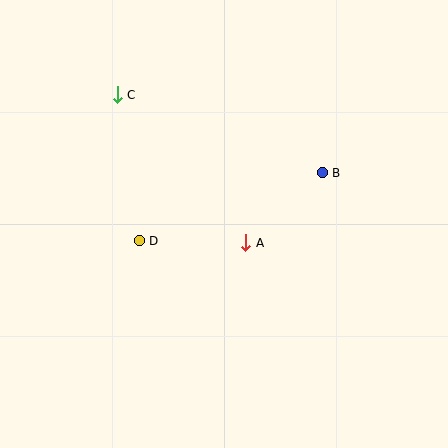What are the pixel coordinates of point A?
Point A is at (246, 243).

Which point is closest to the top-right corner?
Point B is closest to the top-right corner.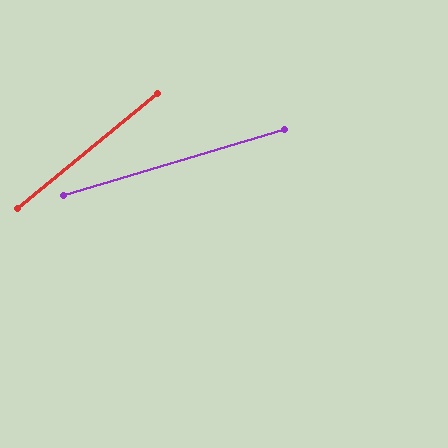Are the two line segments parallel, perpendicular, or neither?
Neither parallel nor perpendicular — they differ by about 23°.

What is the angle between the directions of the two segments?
Approximately 23 degrees.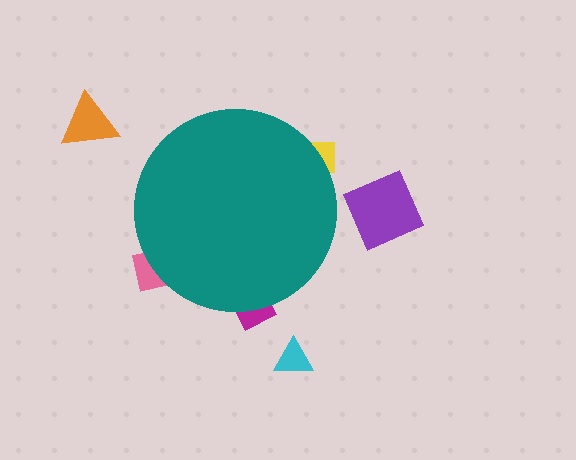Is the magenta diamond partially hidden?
Yes, the magenta diamond is partially hidden behind the teal circle.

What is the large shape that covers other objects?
A teal circle.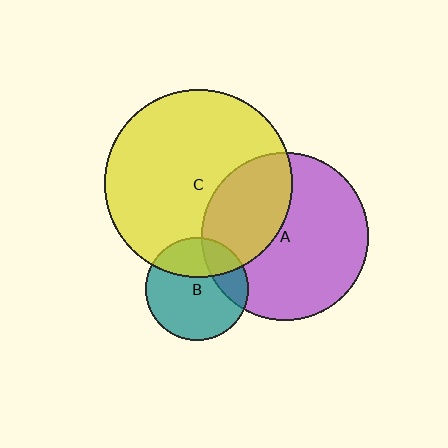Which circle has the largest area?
Circle C (yellow).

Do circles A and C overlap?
Yes.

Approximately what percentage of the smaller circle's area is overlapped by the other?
Approximately 35%.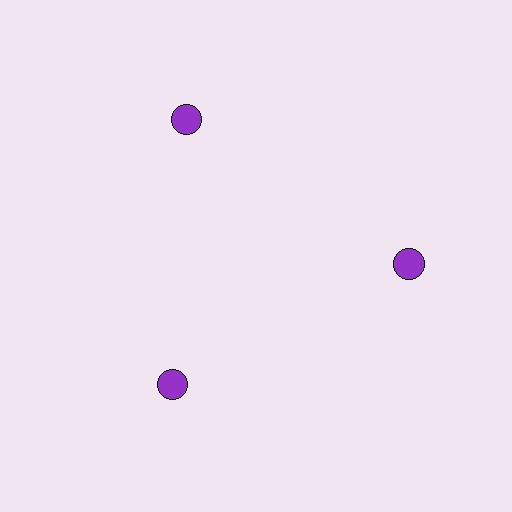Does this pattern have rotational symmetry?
Yes, this pattern has 3-fold rotational symmetry. It looks the same after rotating 120 degrees around the center.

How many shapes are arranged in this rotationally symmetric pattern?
There are 3 shapes, arranged in 3 groups of 1.